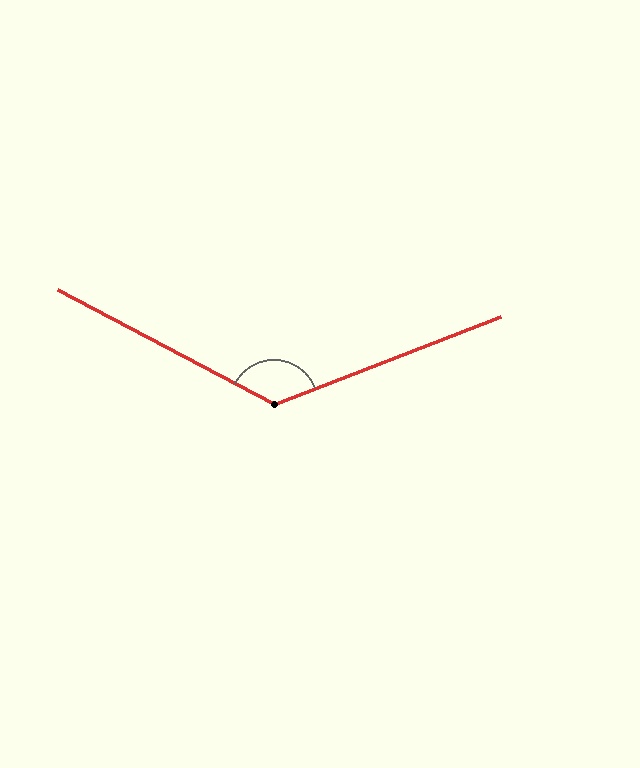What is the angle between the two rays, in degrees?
Approximately 131 degrees.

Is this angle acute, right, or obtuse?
It is obtuse.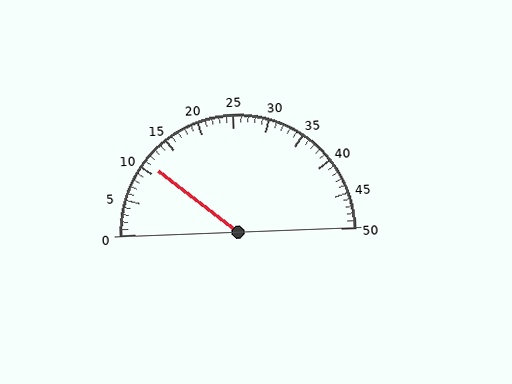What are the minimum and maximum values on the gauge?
The gauge ranges from 0 to 50.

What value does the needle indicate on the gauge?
The needle indicates approximately 11.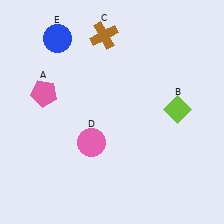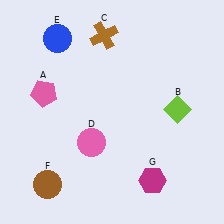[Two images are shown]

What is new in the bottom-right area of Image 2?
A magenta hexagon (G) was added in the bottom-right area of Image 2.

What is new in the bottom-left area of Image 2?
A brown circle (F) was added in the bottom-left area of Image 2.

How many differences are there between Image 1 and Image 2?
There are 2 differences between the two images.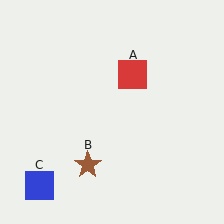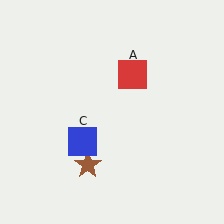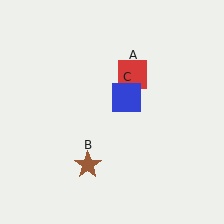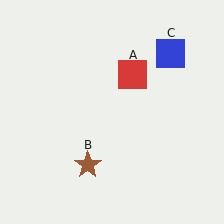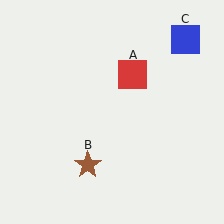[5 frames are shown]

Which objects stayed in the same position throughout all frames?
Red square (object A) and brown star (object B) remained stationary.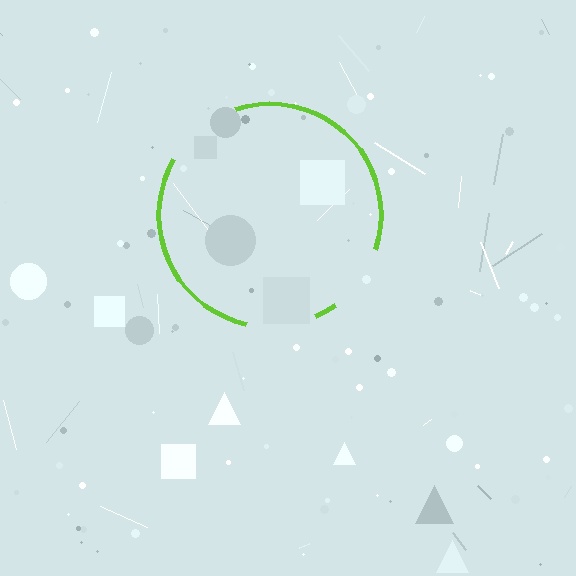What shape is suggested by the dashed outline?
The dashed outline suggests a circle.